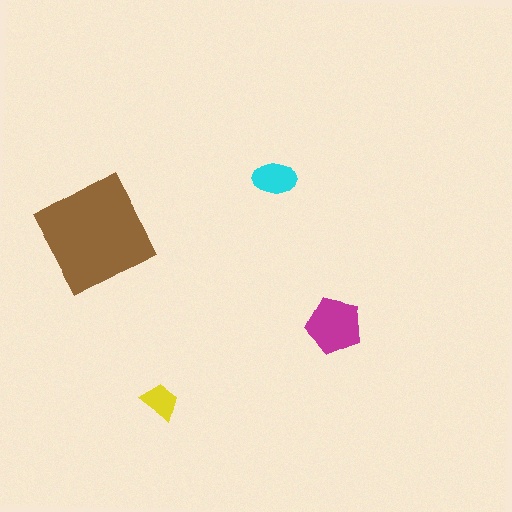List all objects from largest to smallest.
The brown diamond, the magenta pentagon, the cyan ellipse, the yellow trapezoid.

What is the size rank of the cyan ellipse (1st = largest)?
3rd.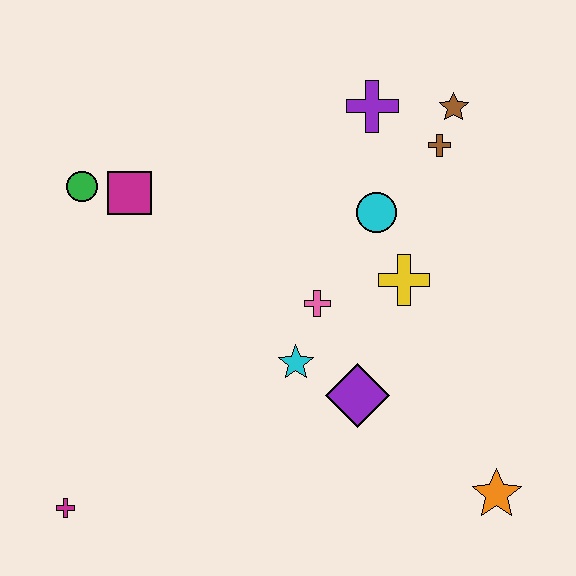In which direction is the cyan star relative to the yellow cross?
The cyan star is to the left of the yellow cross.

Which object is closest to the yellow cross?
The cyan circle is closest to the yellow cross.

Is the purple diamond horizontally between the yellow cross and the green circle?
Yes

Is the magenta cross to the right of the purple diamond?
No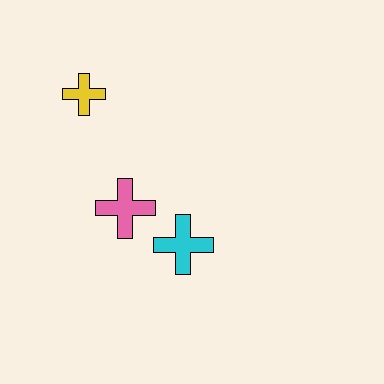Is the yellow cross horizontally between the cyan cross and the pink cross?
No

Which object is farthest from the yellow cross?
The cyan cross is farthest from the yellow cross.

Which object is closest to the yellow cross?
The pink cross is closest to the yellow cross.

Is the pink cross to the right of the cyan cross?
No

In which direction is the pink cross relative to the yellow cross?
The pink cross is below the yellow cross.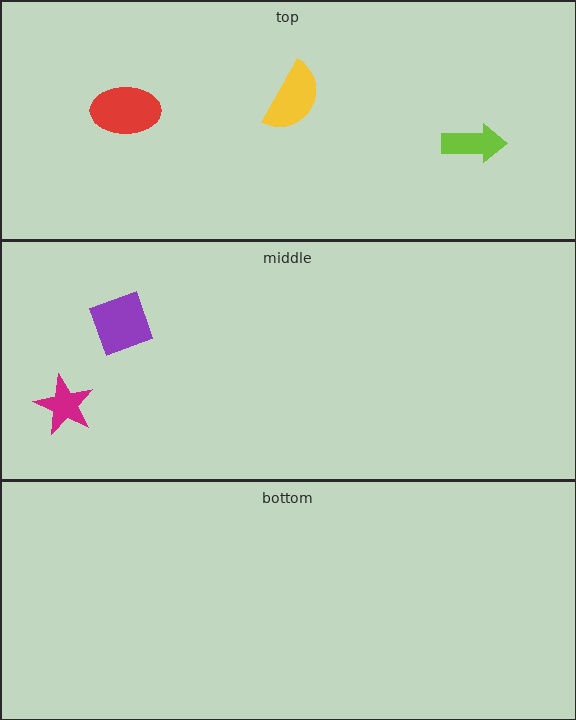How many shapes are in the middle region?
2.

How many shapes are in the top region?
3.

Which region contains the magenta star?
The middle region.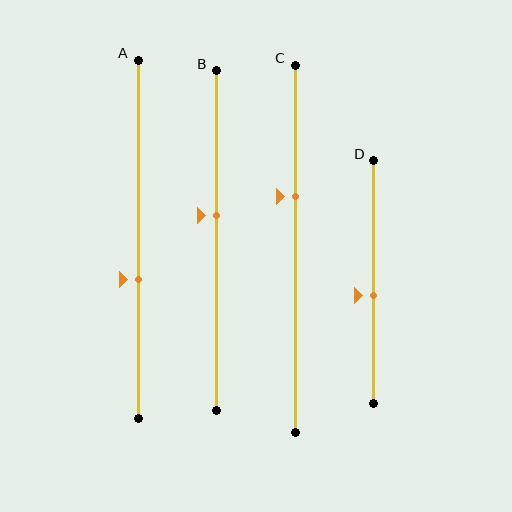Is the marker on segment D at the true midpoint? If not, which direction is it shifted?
No, the marker on segment D is shifted downward by about 5% of the segment length.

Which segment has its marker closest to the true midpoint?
Segment D has its marker closest to the true midpoint.